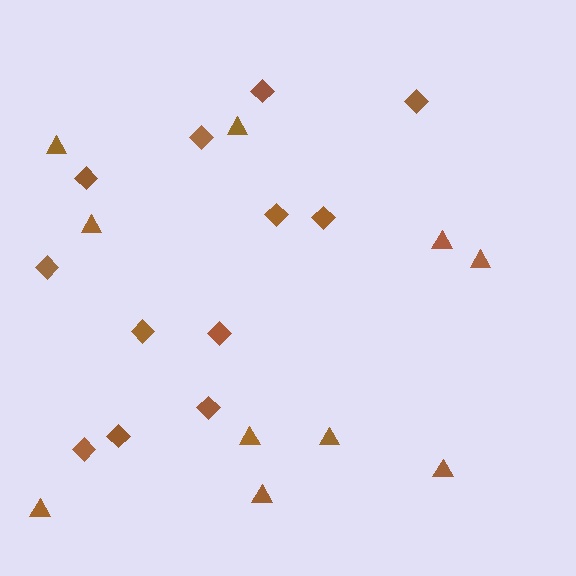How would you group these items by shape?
There are 2 groups: one group of triangles (10) and one group of diamonds (12).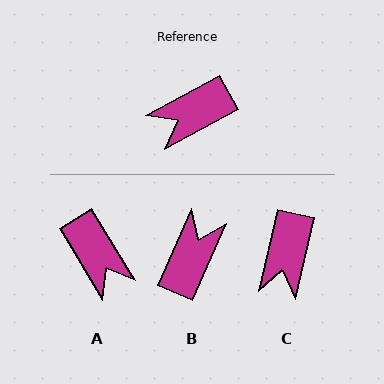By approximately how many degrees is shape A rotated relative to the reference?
Approximately 93 degrees counter-clockwise.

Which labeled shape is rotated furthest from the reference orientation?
B, about 143 degrees away.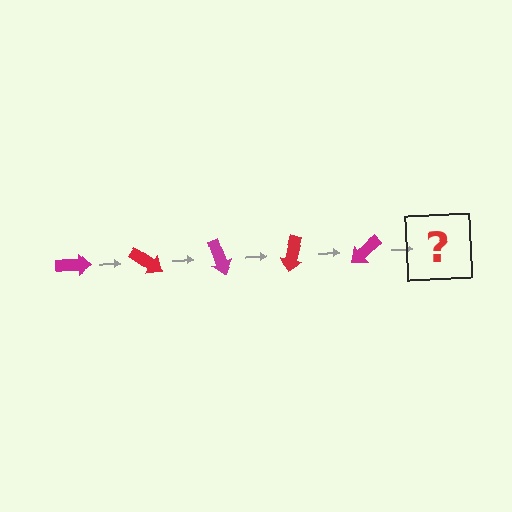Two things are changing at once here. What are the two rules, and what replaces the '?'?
The two rules are that it rotates 35 degrees each step and the color cycles through magenta and red. The '?' should be a red arrow, rotated 175 degrees from the start.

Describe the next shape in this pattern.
It should be a red arrow, rotated 175 degrees from the start.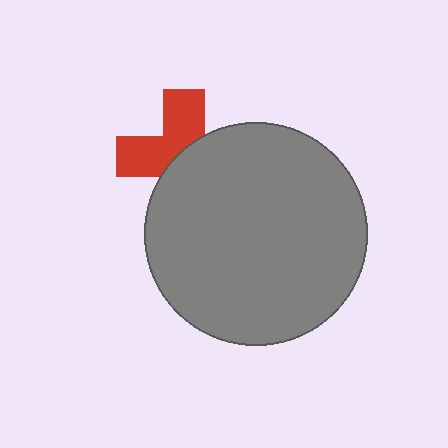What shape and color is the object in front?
The object in front is a gray circle.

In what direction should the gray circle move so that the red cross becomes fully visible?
The gray circle should move toward the lower-right. That is the shortest direction to clear the overlap and leave the red cross fully visible.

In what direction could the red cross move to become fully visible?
The red cross could move toward the upper-left. That would shift it out from behind the gray circle entirely.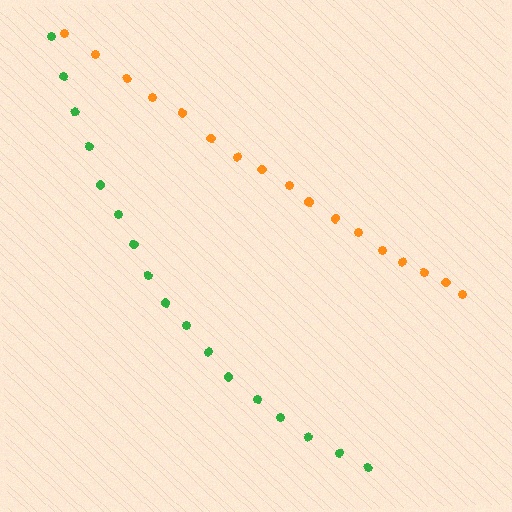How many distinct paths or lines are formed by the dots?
There are 2 distinct paths.